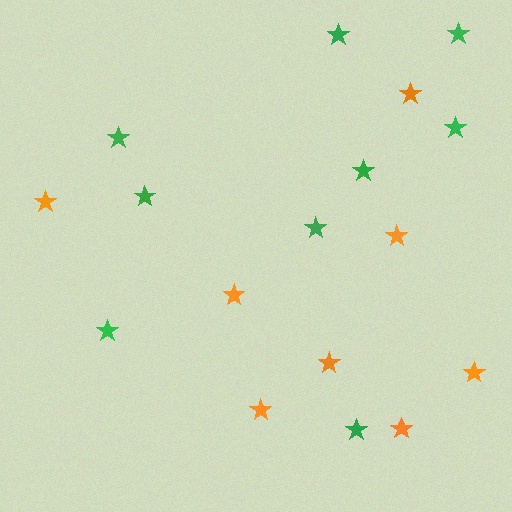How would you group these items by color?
There are 2 groups: one group of green stars (9) and one group of orange stars (8).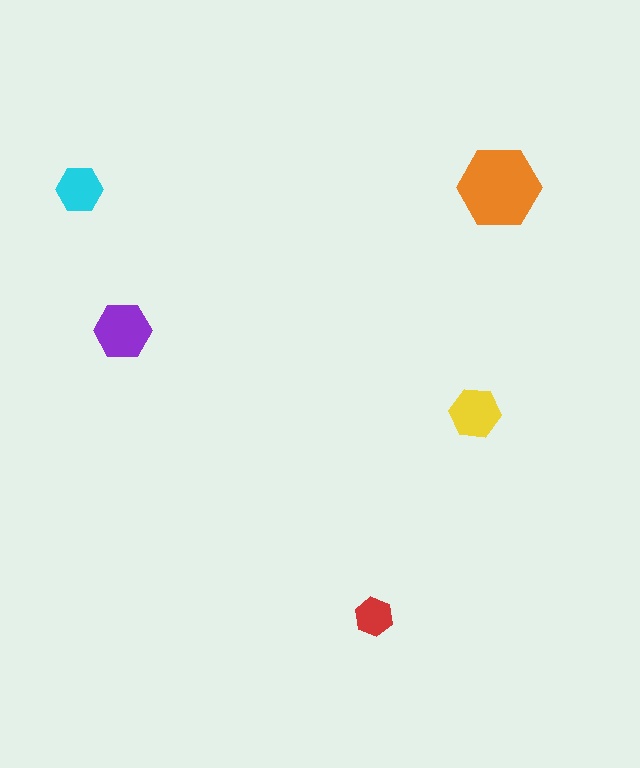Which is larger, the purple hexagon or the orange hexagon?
The orange one.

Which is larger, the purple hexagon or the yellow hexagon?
The purple one.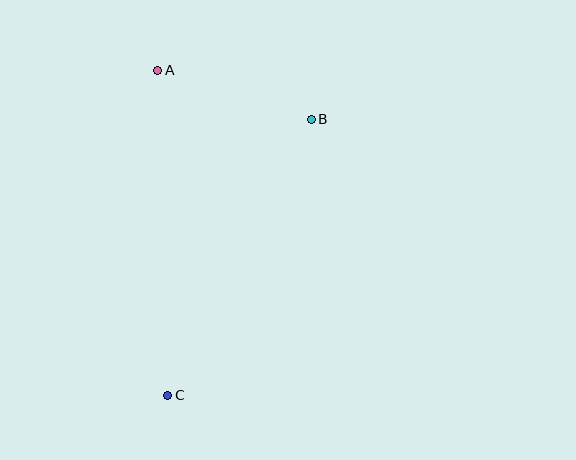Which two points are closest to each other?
Points A and B are closest to each other.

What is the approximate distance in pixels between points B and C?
The distance between B and C is approximately 311 pixels.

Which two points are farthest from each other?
Points A and C are farthest from each other.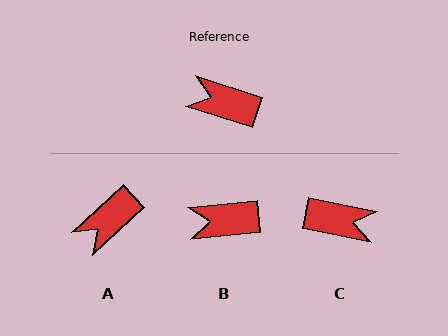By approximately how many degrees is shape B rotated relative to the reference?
Approximately 23 degrees counter-clockwise.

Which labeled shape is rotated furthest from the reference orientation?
C, about 174 degrees away.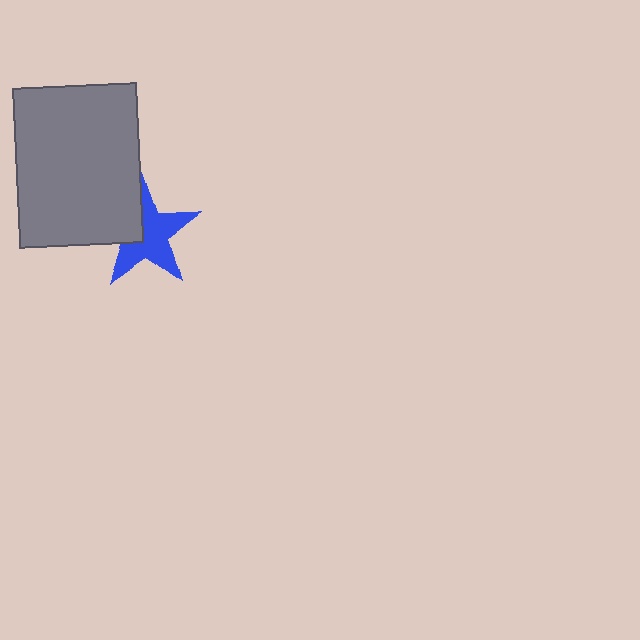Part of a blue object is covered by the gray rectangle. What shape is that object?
It is a star.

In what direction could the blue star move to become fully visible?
The blue star could move toward the lower-right. That would shift it out from behind the gray rectangle entirely.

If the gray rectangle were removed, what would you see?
You would see the complete blue star.